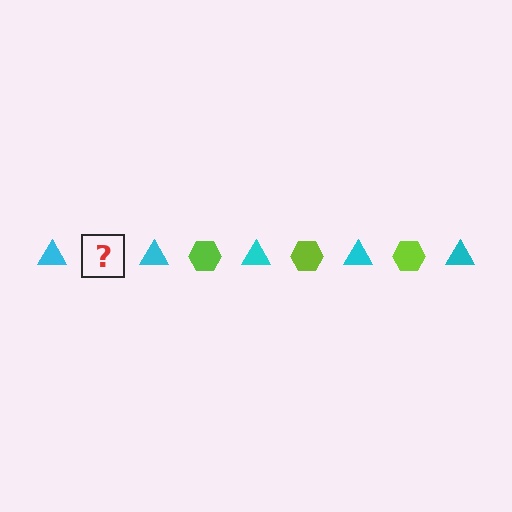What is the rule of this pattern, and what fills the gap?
The rule is that the pattern alternates between cyan triangle and lime hexagon. The gap should be filled with a lime hexagon.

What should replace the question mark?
The question mark should be replaced with a lime hexagon.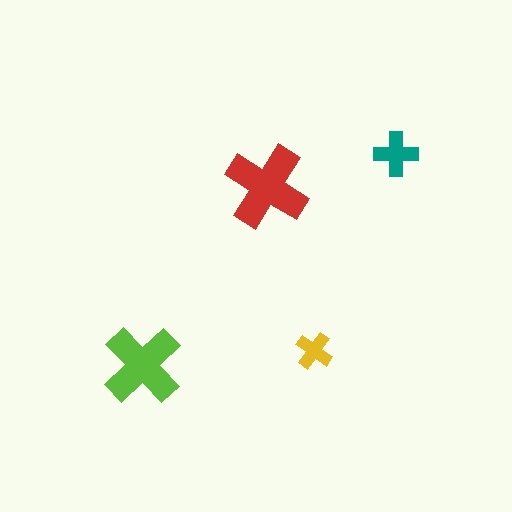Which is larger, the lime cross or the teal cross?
The lime one.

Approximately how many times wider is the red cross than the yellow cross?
About 2.5 times wider.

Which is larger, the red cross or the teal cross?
The red one.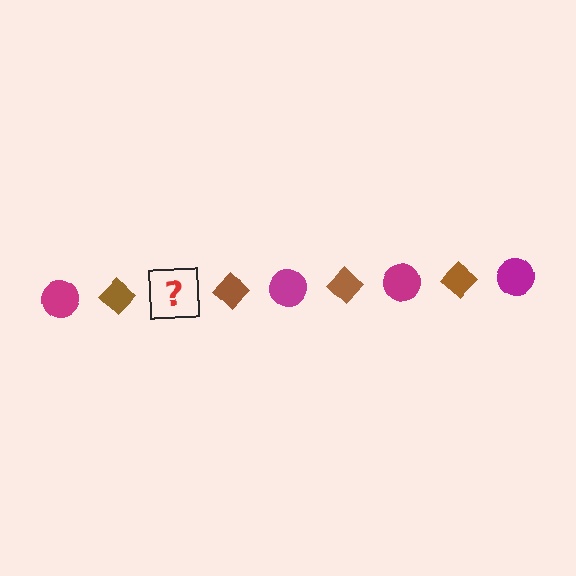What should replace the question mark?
The question mark should be replaced with a magenta circle.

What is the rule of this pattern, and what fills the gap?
The rule is that the pattern alternates between magenta circle and brown diamond. The gap should be filled with a magenta circle.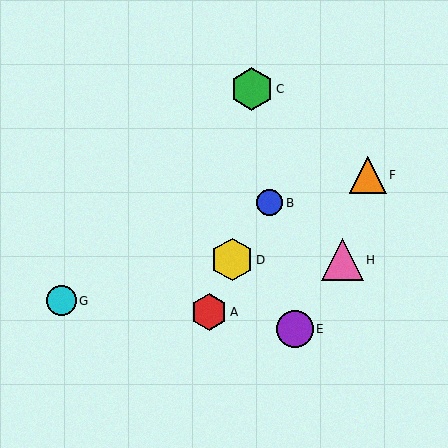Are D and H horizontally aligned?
Yes, both are at y≈260.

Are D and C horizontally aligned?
No, D is at y≈260 and C is at y≈89.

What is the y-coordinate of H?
Object H is at y≈260.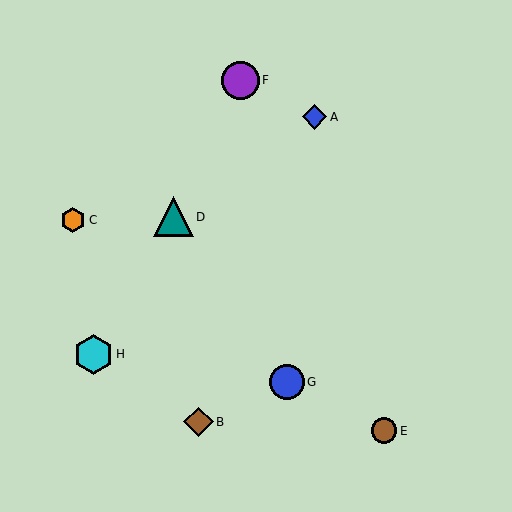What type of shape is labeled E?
Shape E is a brown circle.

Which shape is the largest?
The teal triangle (labeled D) is the largest.